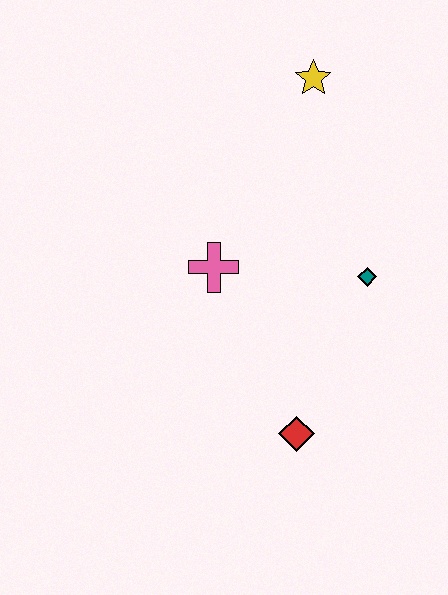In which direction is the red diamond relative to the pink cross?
The red diamond is below the pink cross.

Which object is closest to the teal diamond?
The pink cross is closest to the teal diamond.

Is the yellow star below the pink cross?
No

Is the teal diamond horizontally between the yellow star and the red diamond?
No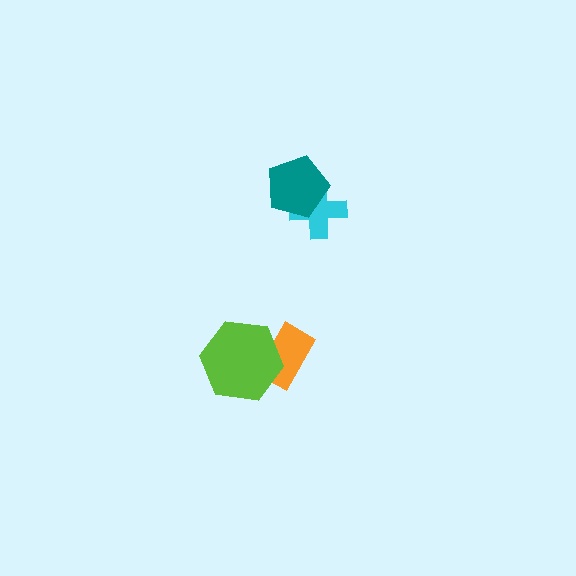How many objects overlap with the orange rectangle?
1 object overlaps with the orange rectangle.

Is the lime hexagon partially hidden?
No, no other shape covers it.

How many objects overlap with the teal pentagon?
1 object overlaps with the teal pentagon.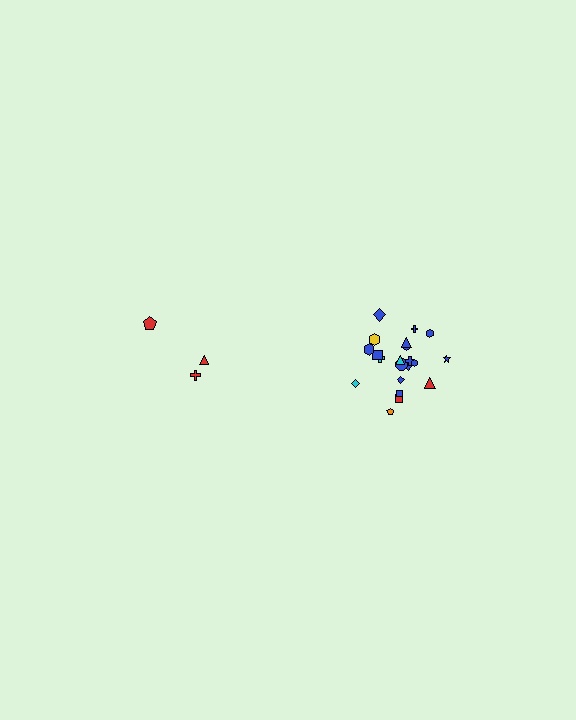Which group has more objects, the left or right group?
The right group.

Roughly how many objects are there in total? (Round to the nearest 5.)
Roughly 25 objects in total.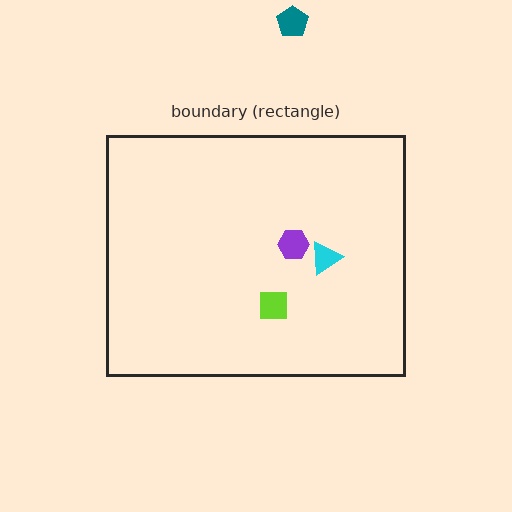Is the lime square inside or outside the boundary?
Inside.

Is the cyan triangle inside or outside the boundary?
Inside.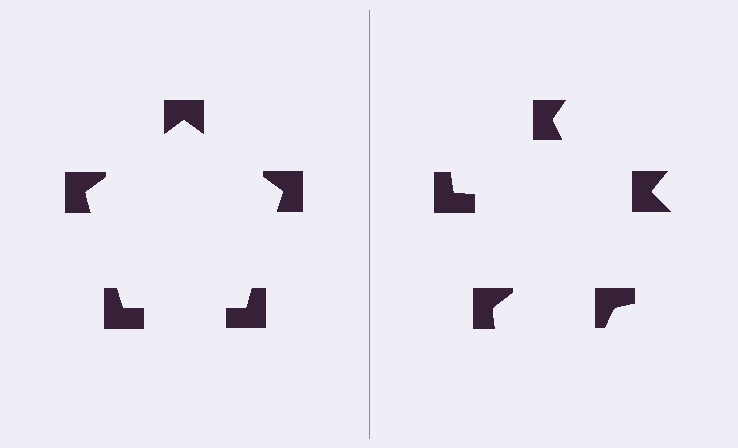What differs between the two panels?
The notched squares are positioned identically on both sides; only the wedge orientations differ. On the left they align to a pentagon; on the right they are misaligned.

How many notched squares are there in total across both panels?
10 — 5 on each side.